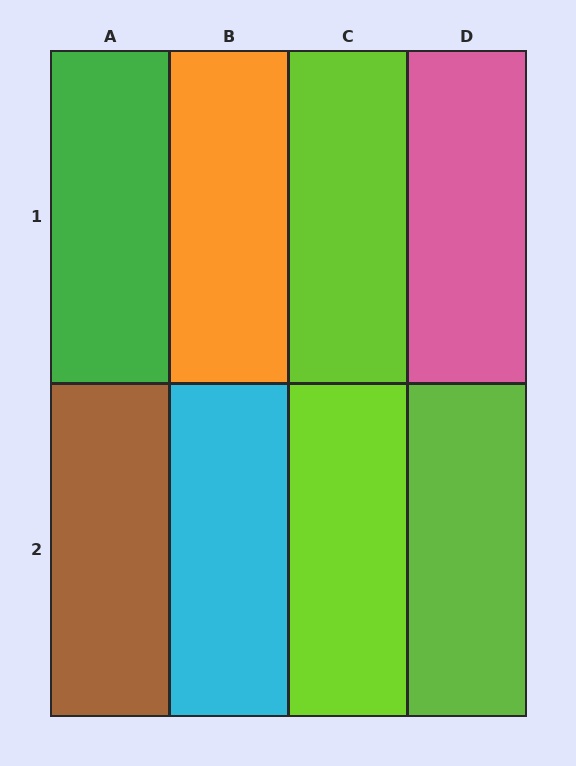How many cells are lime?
3 cells are lime.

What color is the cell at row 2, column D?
Lime.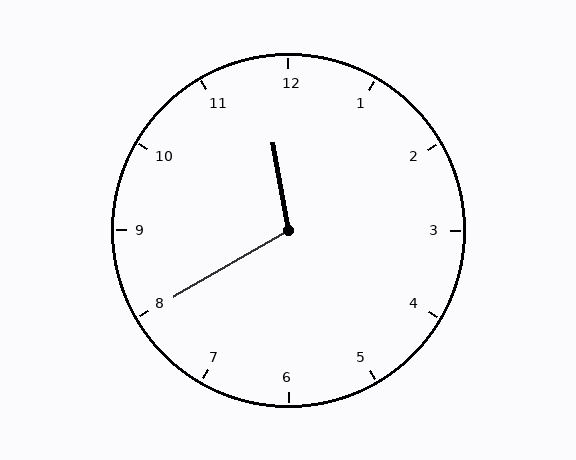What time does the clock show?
11:40.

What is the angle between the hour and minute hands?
Approximately 110 degrees.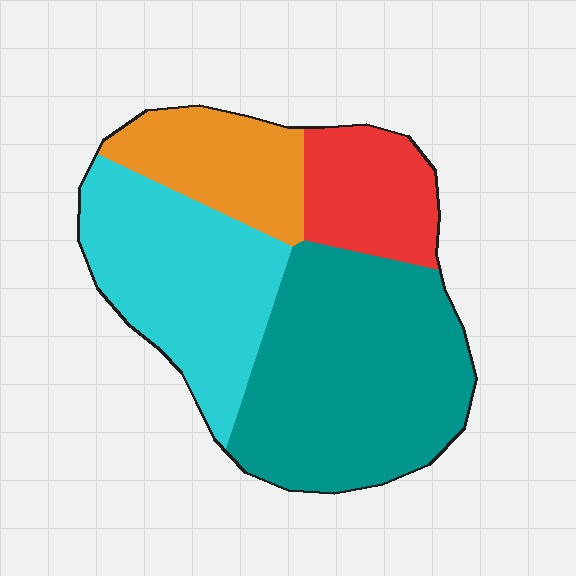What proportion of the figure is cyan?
Cyan covers around 30% of the figure.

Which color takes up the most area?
Teal, at roughly 40%.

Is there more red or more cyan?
Cyan.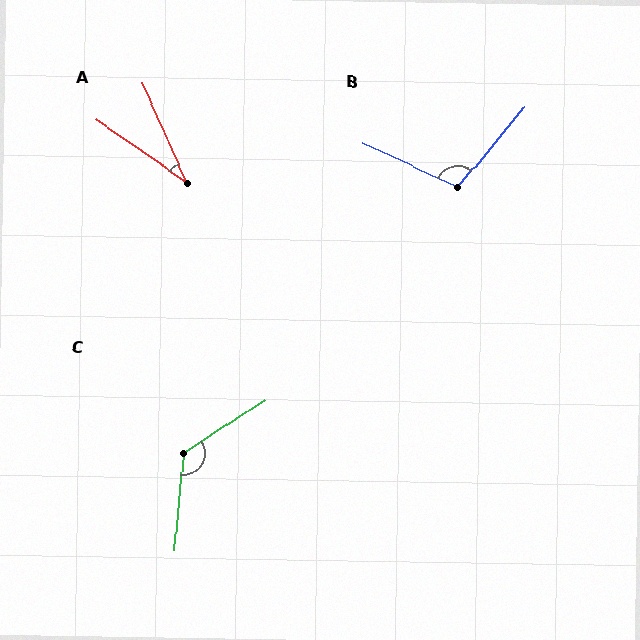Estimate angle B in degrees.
Approximately 105 degrees.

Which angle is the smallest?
A, at approximately 31 degrees.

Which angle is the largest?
C, at approximately 128 degrees.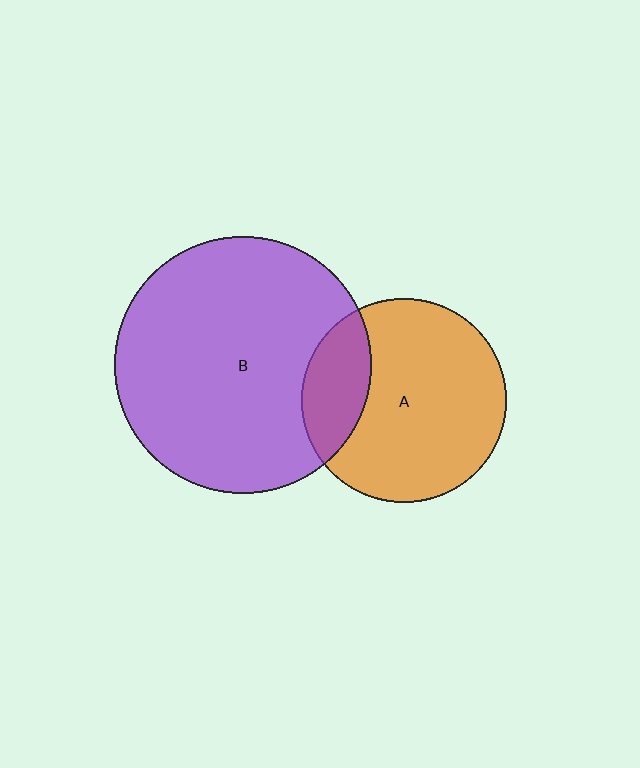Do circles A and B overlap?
Yes.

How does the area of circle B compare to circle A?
Approximately 1.6 times.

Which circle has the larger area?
Circle B (purple).